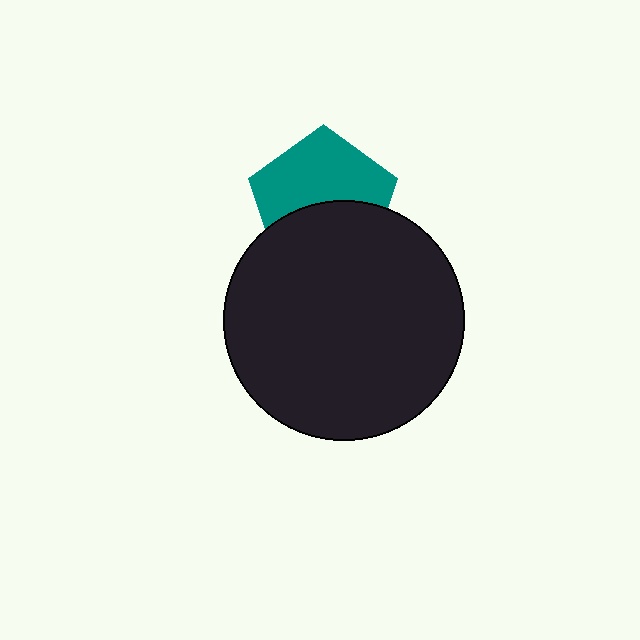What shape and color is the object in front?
The object in front is a black circle.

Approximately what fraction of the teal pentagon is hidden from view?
Roughly 44% of the teal pentagon is hidden behind the black circle.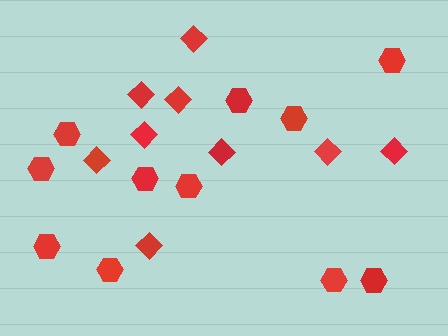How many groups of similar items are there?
There are 2 groups: one group of diamonds (9) and one group of hexagons (11).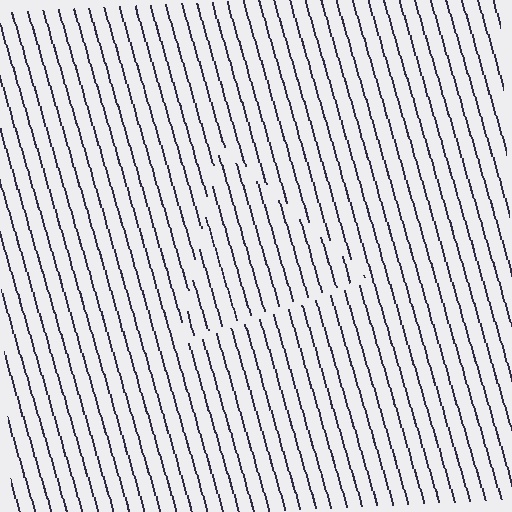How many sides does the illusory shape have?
3 sides — the line-ends trace a triangle.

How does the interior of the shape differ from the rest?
The interior of the shape contains the same grating, shifted by half a period — the contour is defined by the phase discontinuity where line-ends from the inner and outer gratings abut.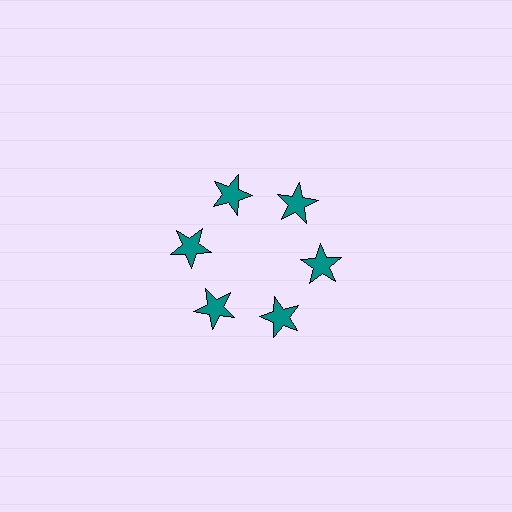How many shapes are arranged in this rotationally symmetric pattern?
There are 6 shapes, arranged in 6 groups of 1.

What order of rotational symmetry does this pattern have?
This pattern has 6-fold rotational symmetry.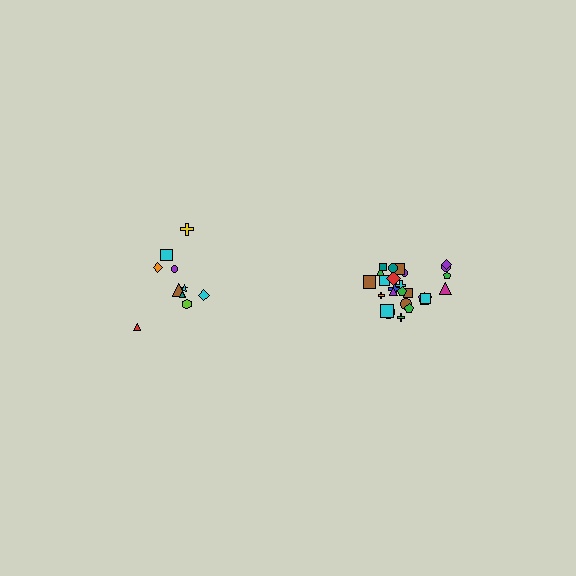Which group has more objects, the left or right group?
The right group.